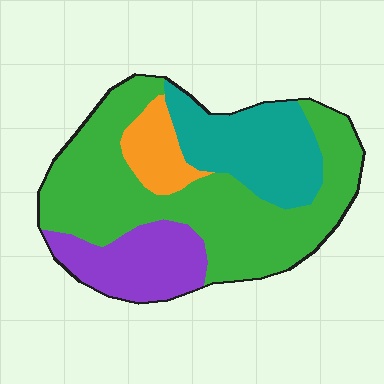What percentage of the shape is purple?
Purple covers around 15% of the shape.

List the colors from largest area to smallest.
From largest to smallest: green, teal, purple, orange.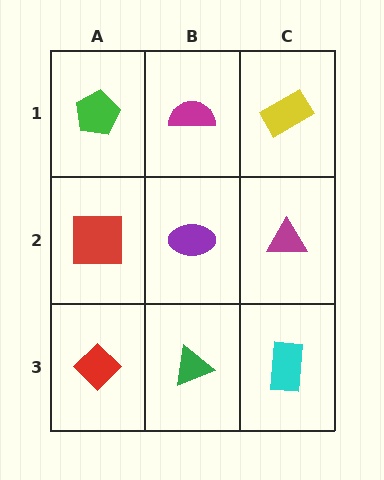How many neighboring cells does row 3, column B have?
3.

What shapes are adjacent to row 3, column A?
A red square (row 2, column A), a green triangle (row 3, column B).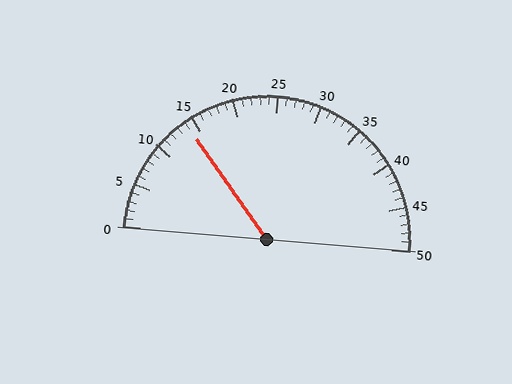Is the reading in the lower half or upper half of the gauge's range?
The reading is in the lower half of the range (0 to 50).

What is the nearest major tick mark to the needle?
The nearest major tick mark is 15.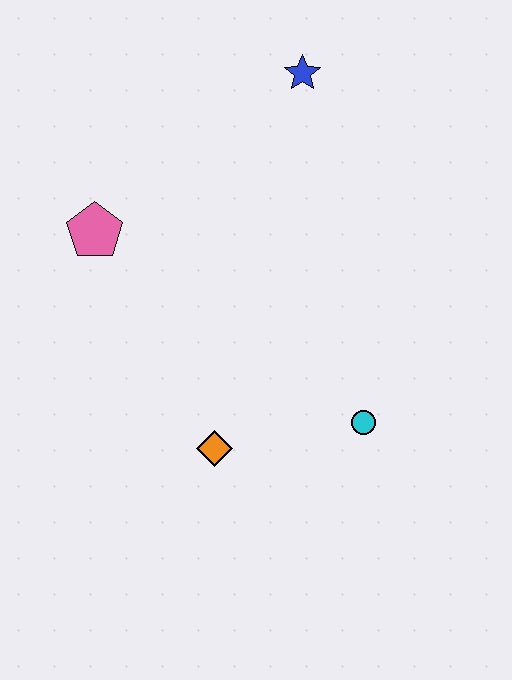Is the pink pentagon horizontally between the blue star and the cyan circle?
No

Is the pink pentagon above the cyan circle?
Yes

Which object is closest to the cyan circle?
The orange diamond is closest to the cyan circle.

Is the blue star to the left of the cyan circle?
Yes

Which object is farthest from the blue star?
The orange diamond is farthest from the blue star.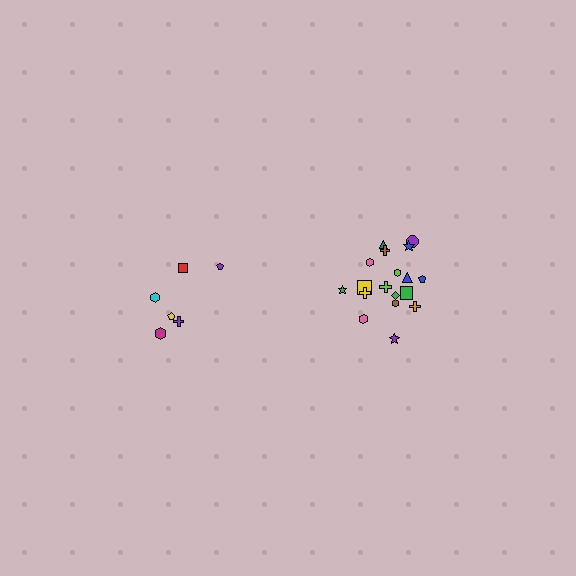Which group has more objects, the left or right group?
The right group.